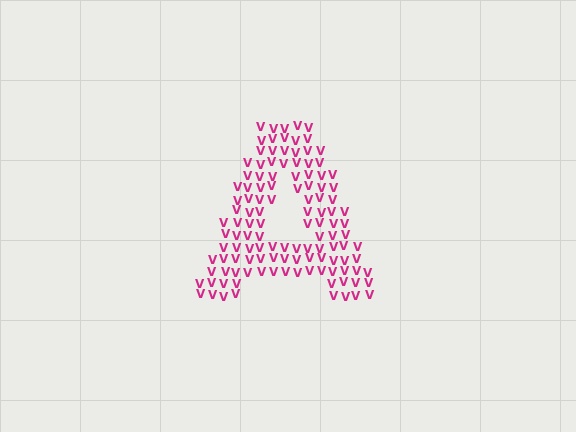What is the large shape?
The large shape is the letter A.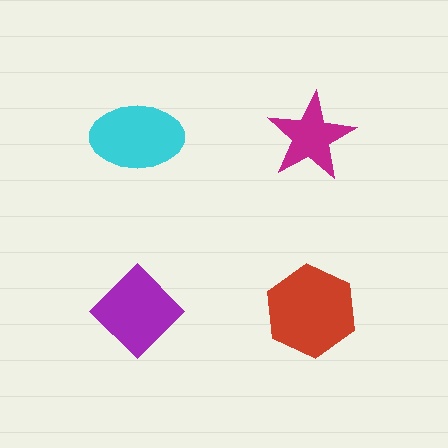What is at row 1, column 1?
A cyan ellipse.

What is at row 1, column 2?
A magenta star.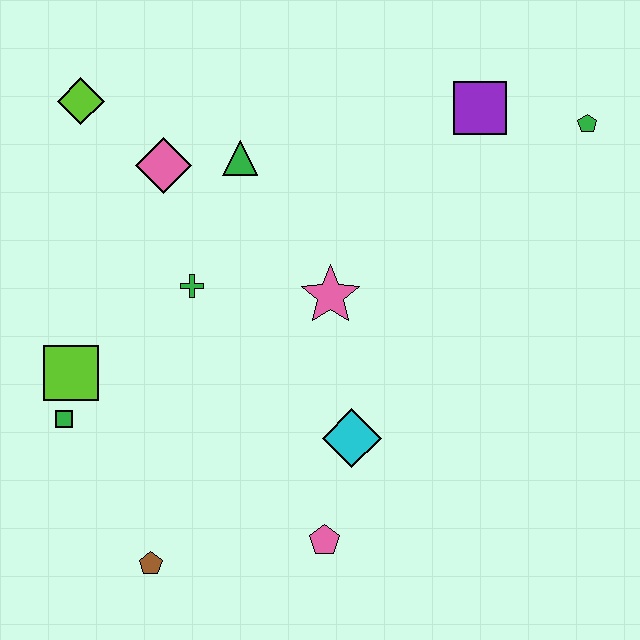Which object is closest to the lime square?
The green square is closest to the lime square.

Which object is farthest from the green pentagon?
The brown pentagon is farthest from the green pentagon.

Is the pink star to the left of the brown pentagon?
No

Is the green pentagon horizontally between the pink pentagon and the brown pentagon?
No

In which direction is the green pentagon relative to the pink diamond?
The green pentagon is to the right of the pink diamond.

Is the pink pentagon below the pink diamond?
Yes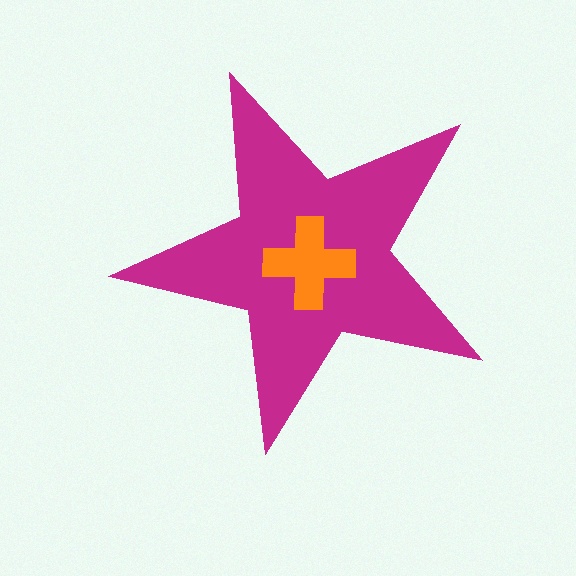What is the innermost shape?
The orange cross.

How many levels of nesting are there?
2.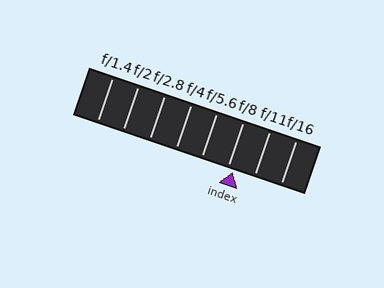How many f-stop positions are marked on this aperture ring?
There are 8 f-stop positions marked.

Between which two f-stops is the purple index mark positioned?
The index mark is between f/8 and f/11.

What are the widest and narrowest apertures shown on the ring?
The widest aperture shown is f/1.4 and the narrowest is f/16.